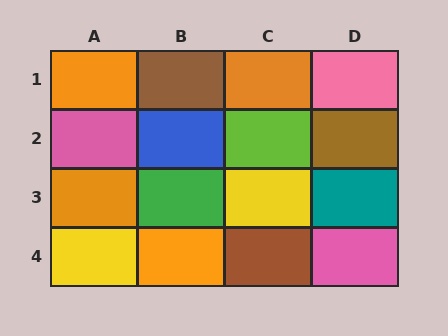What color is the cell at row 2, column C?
Lime.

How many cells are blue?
1 cell is blue.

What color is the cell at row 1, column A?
Orange.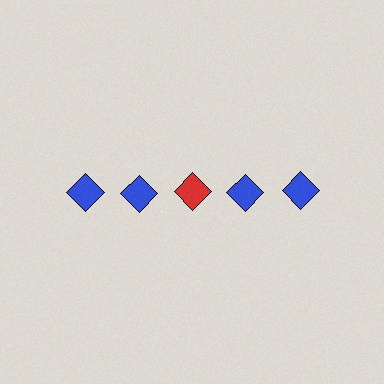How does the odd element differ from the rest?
It has a different color: red instead of blue.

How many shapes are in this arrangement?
There are 5 shapes arranged in a grid pattern.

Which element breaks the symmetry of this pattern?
The red diamond in the top row, center column breaks the symmetry. All other shapes are blue diamonds.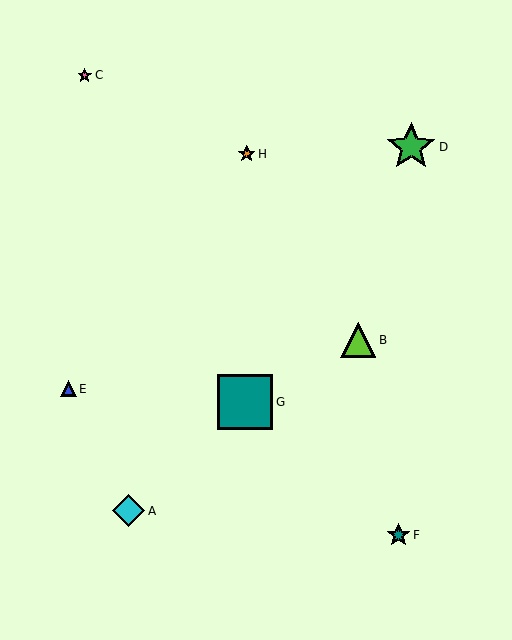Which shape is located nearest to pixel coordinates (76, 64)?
The pink star (labeled C) at (85, 75) is nearest to that location.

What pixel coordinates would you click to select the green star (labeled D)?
Click at (411, 147) to select the green star D.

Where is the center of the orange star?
The center of the orange star is at (247, 154).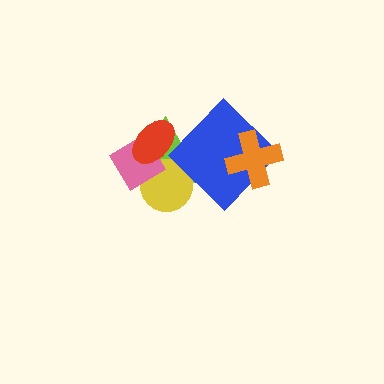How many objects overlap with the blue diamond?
2 objects overlap with the blue diamond.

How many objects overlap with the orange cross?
1 object overlaps with the orange cross.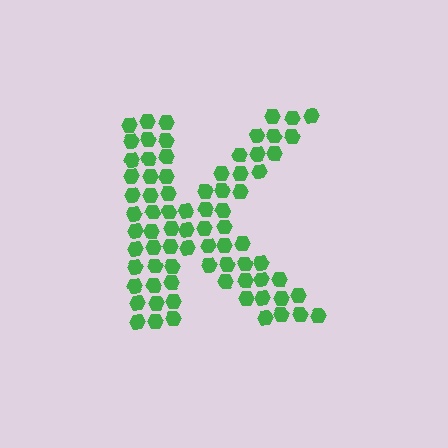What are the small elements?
The small elements are hexagons.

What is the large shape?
The large shape is the letter K.